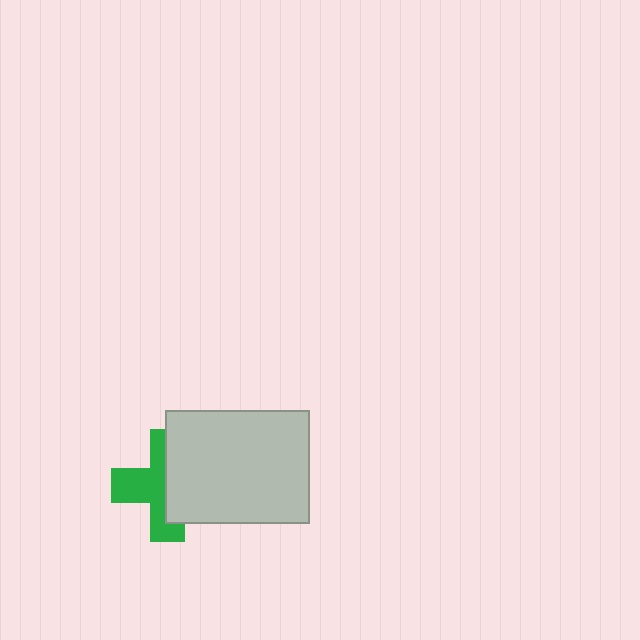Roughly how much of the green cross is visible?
About half of it is visible (roughly 52%).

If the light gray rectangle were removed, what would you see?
You would see the complete green cross.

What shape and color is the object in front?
The object in front is a light gray rectangle.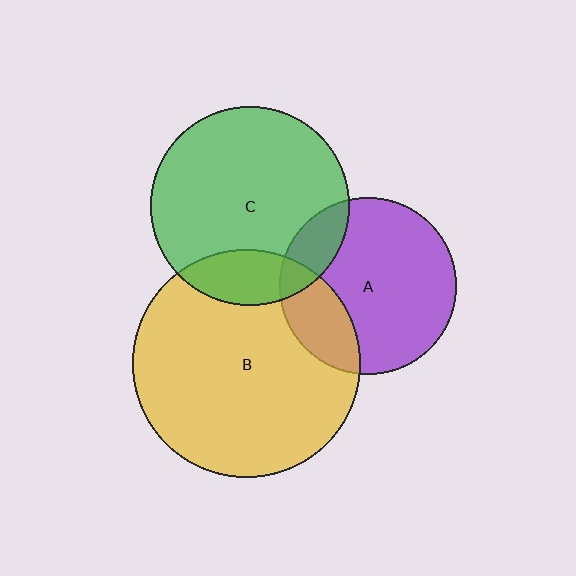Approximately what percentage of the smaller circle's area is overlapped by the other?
Approximately 20%.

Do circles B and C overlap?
Yes.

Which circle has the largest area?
Circle B (yellow).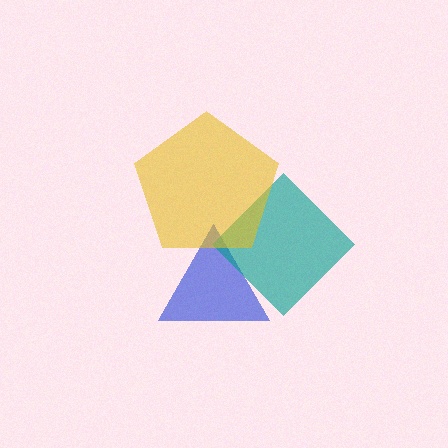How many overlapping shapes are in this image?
There are 3 overlapping shapes in the image.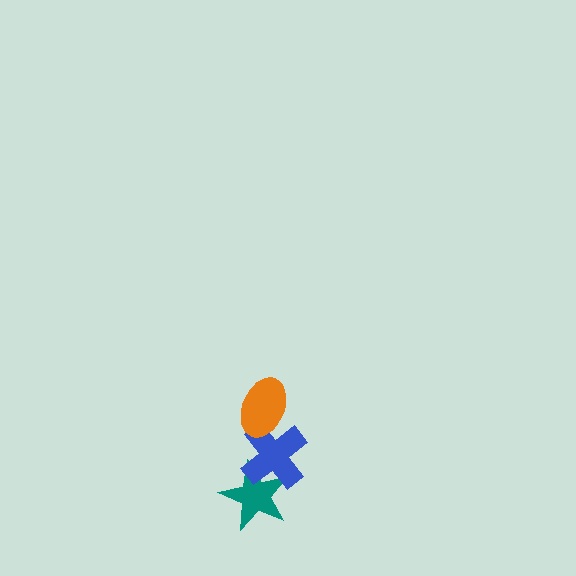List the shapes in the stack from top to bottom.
From top to bottom: the orange ellipse, the blue cross, the teal star.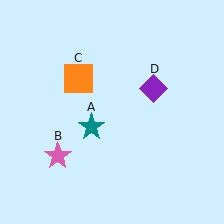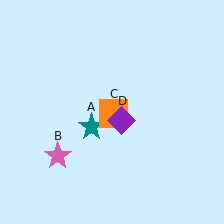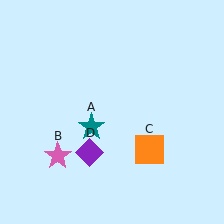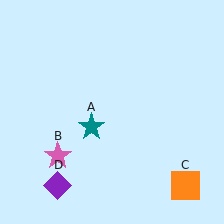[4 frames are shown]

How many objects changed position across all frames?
2 objects changed position: orange square (object C), purple diamond (object D).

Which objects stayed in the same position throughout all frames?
Teal star (object A) and pink star (object B) remained stationary.